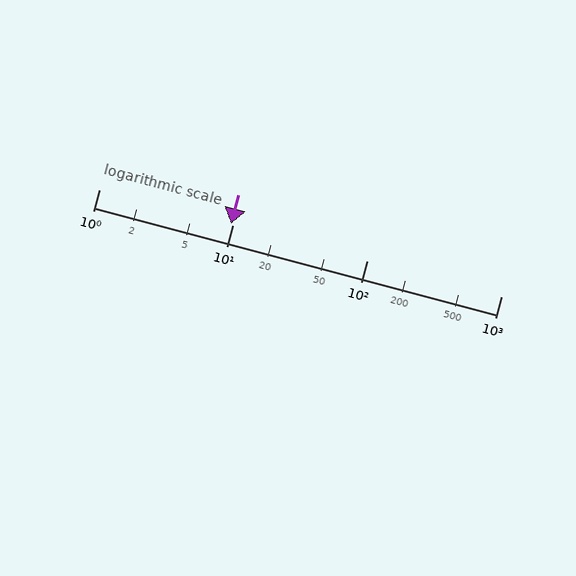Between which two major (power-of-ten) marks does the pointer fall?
The pointer is between 1 and 10.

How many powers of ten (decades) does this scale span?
The scale spans 3 decades, from 1 to 1000.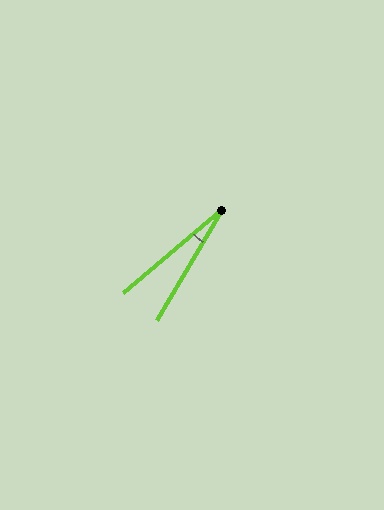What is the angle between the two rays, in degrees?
Approximately 19 degrees.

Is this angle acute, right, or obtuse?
It is acute.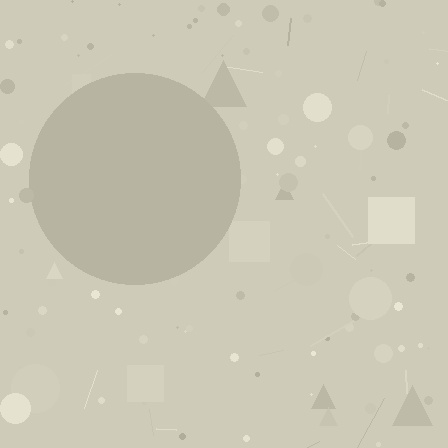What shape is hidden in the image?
A circle is hidden in the image.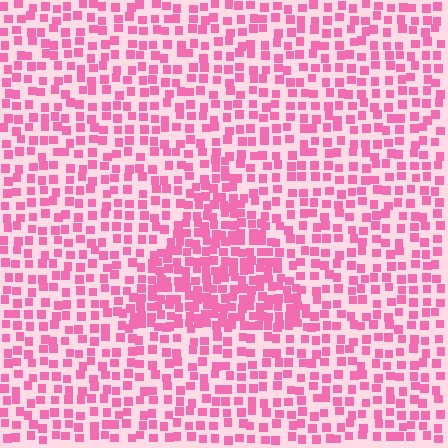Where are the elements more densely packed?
The elements are more densely packed inside the triangle boundary.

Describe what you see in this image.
The image contains small pink elements arranged at two different densities. A triangle-shaped region is visible where the elements are more densely packed than the surrounding area.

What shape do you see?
I see a triangle.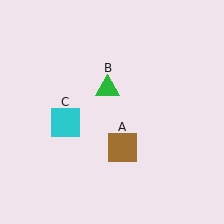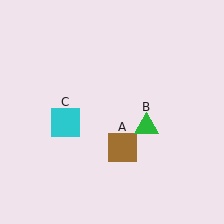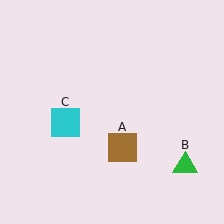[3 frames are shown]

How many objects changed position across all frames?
1 object changed position: green triangle (object B).